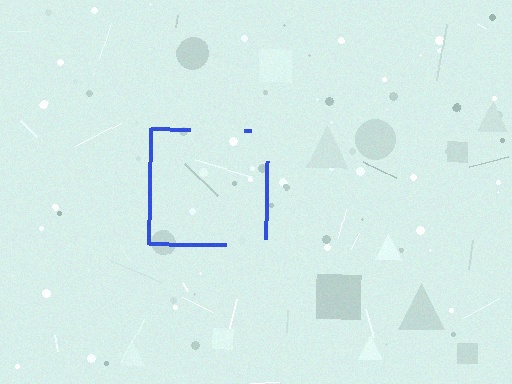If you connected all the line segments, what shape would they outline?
They would outline a square.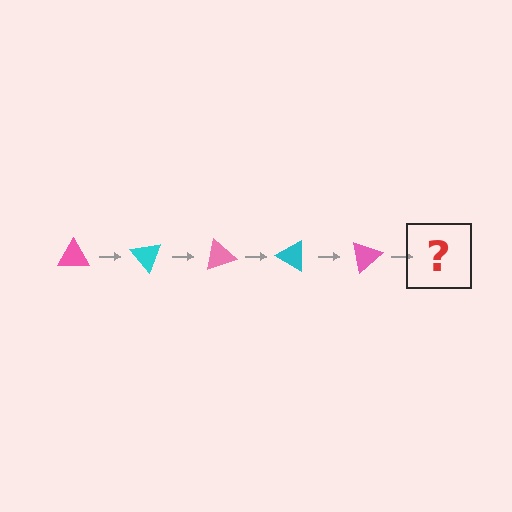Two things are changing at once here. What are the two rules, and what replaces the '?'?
The two rules are that it rotates 50 degrees each step and the color cycles through pink and cyan. The '?' should be a cyan triangle, rotated 250 degrees from the start.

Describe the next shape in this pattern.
It should be a cyan triangle, rotated 250 degrees from the start.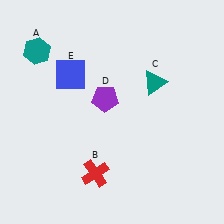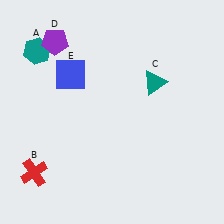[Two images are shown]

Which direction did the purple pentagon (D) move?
The purple pentagon (D) moved up.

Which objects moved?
The objects that moved are: the red cross (B), the purple pentagon (D).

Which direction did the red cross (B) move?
The red cross (B) moved left.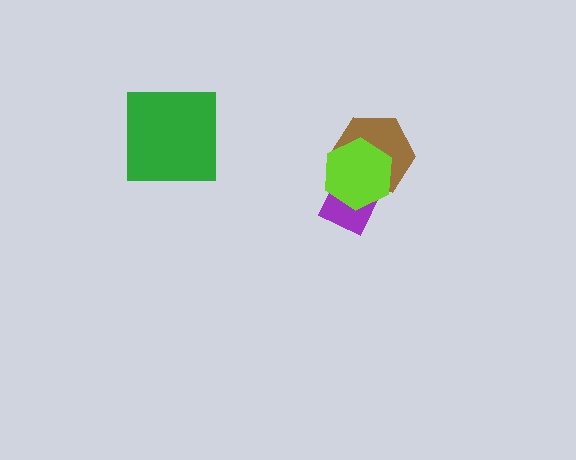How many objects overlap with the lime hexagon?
2 objects overlap with the lime hexagon.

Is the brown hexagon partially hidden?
Yes, it is partially covered by another shape.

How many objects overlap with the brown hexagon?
2 objects overlap with the brown hexagon.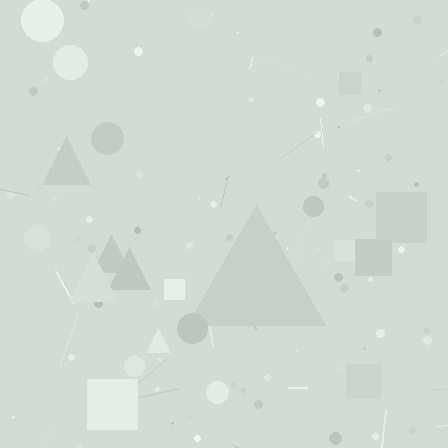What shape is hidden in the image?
A triangle is hidden in the image.